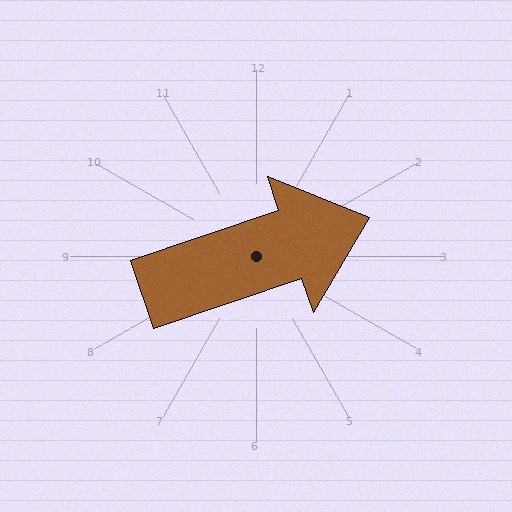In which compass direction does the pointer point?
East.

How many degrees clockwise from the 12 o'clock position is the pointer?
Approximately 71 degrees.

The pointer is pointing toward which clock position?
Roughly 2 o'clock.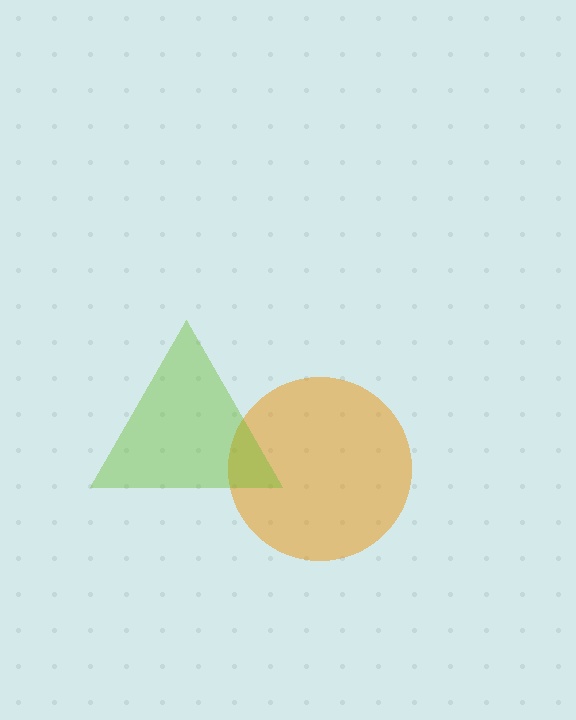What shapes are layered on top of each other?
The layered shapes are: an orange circle, a lime triangle.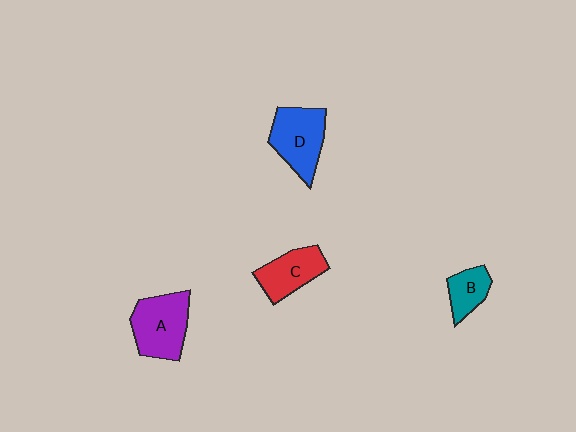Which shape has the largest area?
Shape A (purple).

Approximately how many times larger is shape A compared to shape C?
Approximately 1.3 times.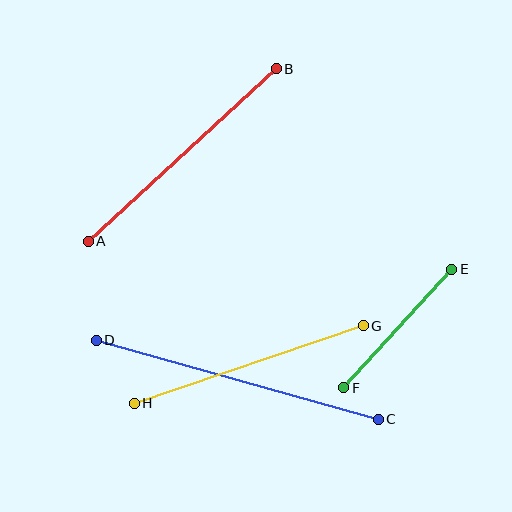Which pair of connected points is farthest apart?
Points C and D are farthest apart.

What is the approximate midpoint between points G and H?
The midpoint is at approximately (249, 364) pixels.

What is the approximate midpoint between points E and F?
The midpoint is at approximately (398, 328) pixels.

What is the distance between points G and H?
The distance is approximately 242 pixels.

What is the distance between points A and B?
The distance is approximately 255 pixels.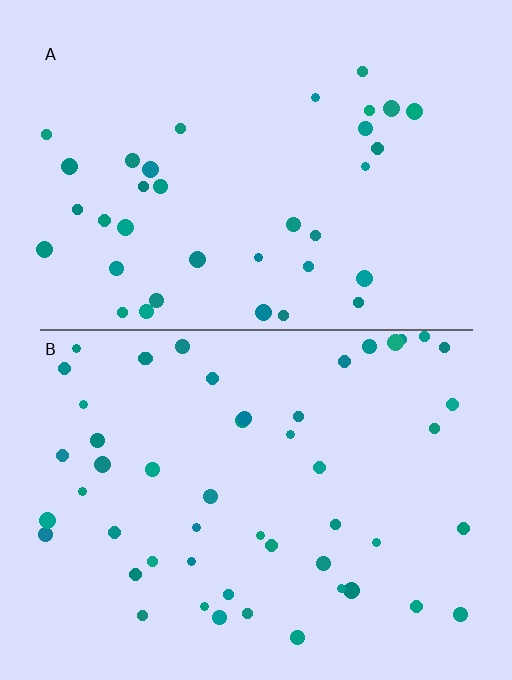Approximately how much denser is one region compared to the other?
Approximately 1.4× — region B over region A.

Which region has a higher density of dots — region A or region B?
B (the bottom).